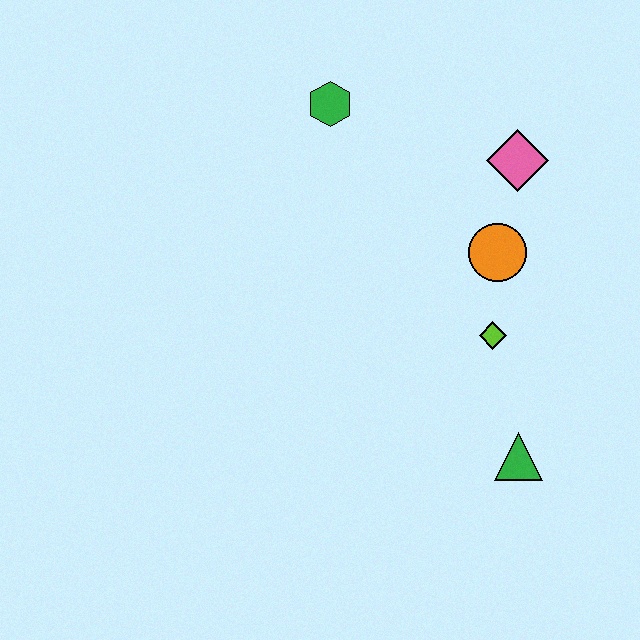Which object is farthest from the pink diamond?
The green triangle is farthest from the pink diamond.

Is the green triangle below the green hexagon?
Yes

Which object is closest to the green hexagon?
The pink diamond is closest to the green hexagon.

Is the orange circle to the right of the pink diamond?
No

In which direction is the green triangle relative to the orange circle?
The green triangle is below the orange circle.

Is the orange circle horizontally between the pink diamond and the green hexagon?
Yes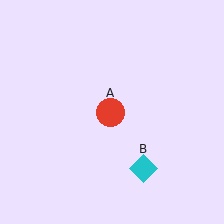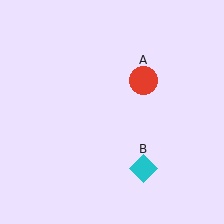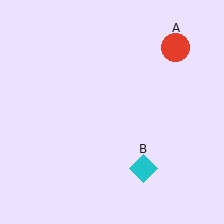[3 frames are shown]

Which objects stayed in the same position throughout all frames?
Cyan diamond (object B) remained stationary.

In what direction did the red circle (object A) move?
The red circle (object A) moved up and to the right.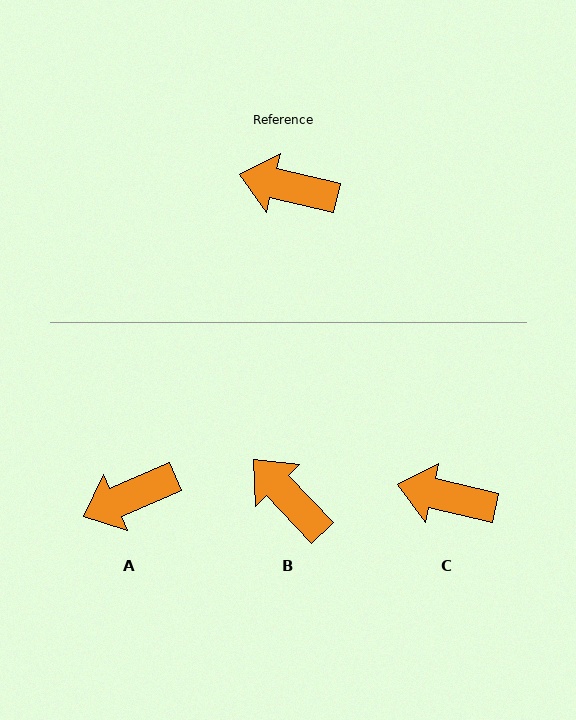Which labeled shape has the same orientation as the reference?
C.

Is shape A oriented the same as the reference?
No, it is off by about 37 degrees.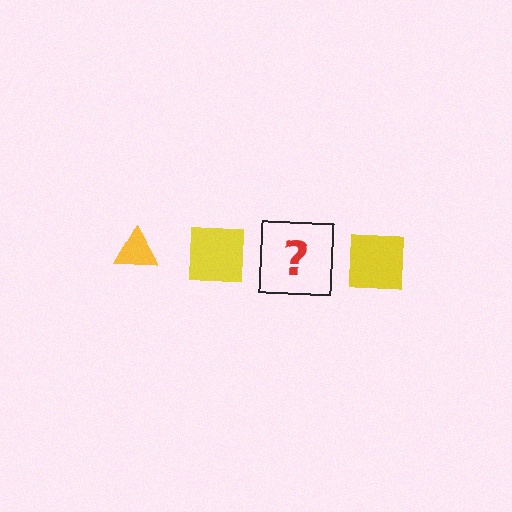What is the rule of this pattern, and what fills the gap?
The rule is that the pattern cycles through triangle, square shapes in yellow. The gap should be filled with a yellow triangle.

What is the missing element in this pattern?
The missing element is a yellow triangle.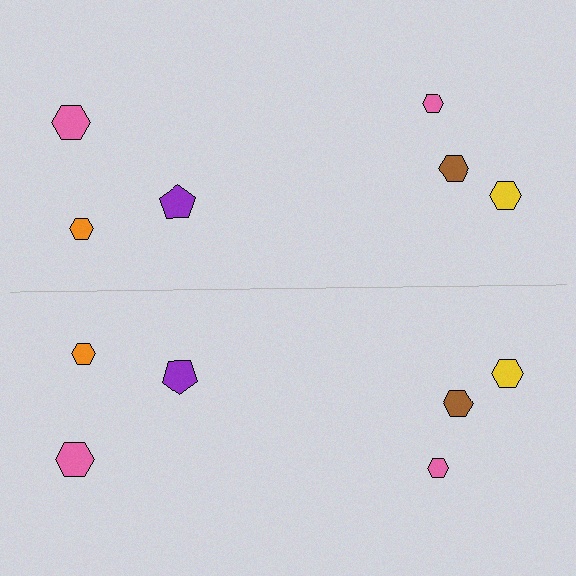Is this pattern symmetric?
Yes, this pattern has bilateral (reflection) symmetry.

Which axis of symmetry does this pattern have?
The pattern has a horizontal axis of symmetry running through the center of the image.